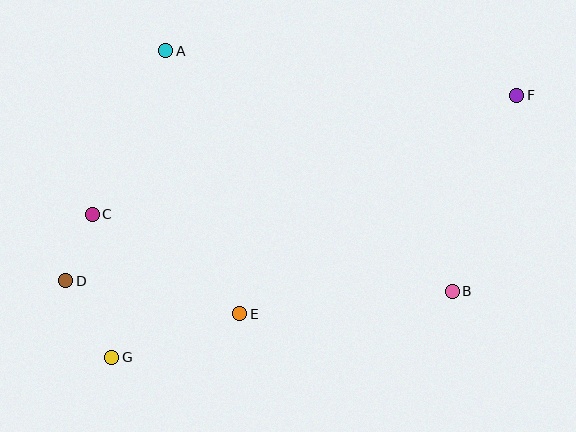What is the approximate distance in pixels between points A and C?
The distance between A and C is approximately 179 pixels.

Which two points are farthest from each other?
Points D and F are farthest from each other.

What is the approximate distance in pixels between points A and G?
The distance between A and G is approximately 311 pixels.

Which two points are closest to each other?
Points C and D are closest to each other.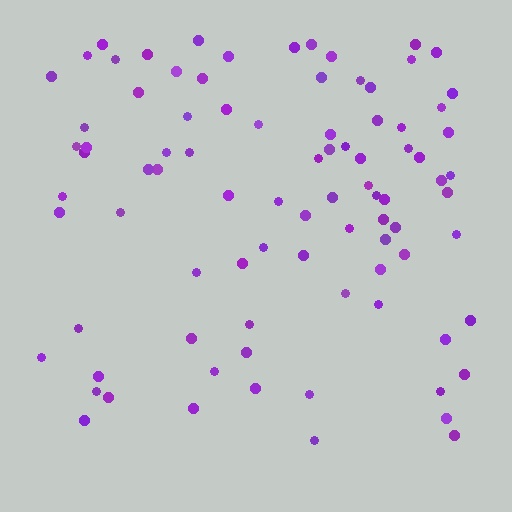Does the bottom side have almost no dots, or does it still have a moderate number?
Still a moderate number, just noticeably fewer than the top.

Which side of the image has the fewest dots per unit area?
The bottom.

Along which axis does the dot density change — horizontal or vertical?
Vertical.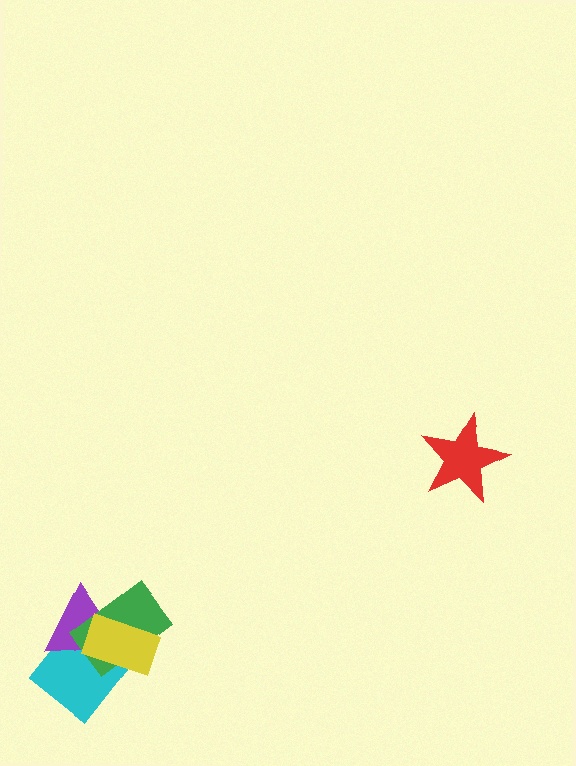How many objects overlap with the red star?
0 objects overlap with the red star.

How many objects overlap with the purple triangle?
3 objects overlap with the purple triangle.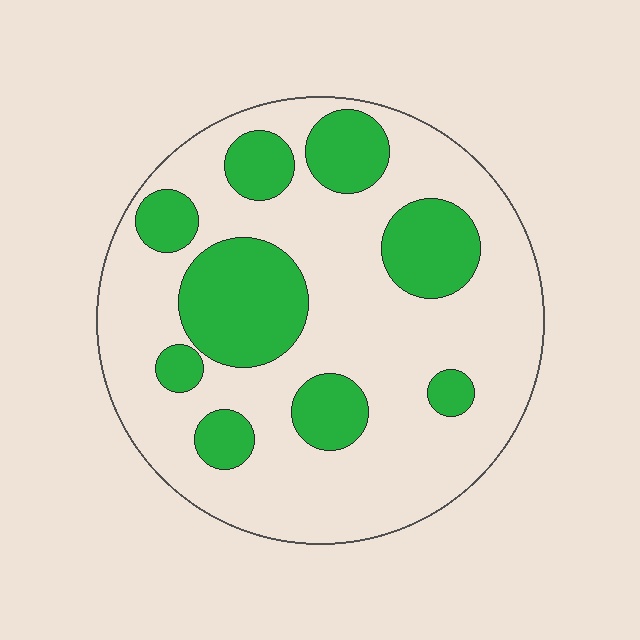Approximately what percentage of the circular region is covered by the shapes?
Approximately 30%.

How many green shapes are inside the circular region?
9.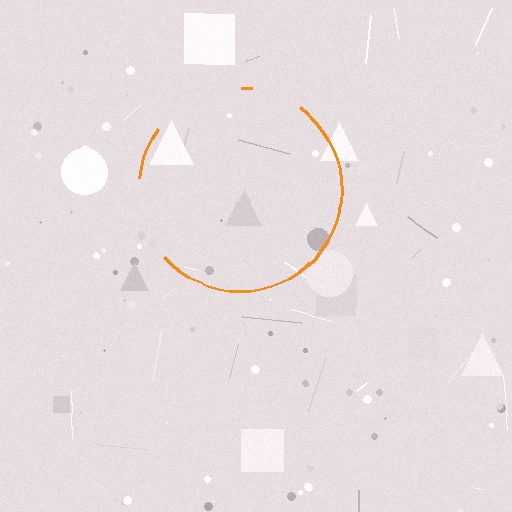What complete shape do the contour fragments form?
The contour fragments form a circle.